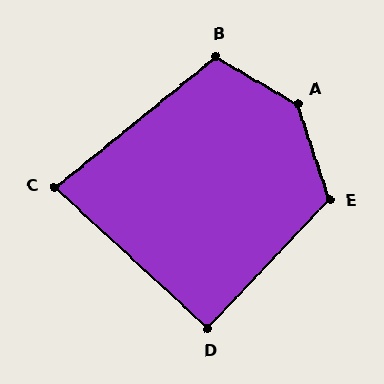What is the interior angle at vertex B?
Approximately 111 degrees (obtuse).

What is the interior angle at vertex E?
Approximately 118 degrees (obtuse).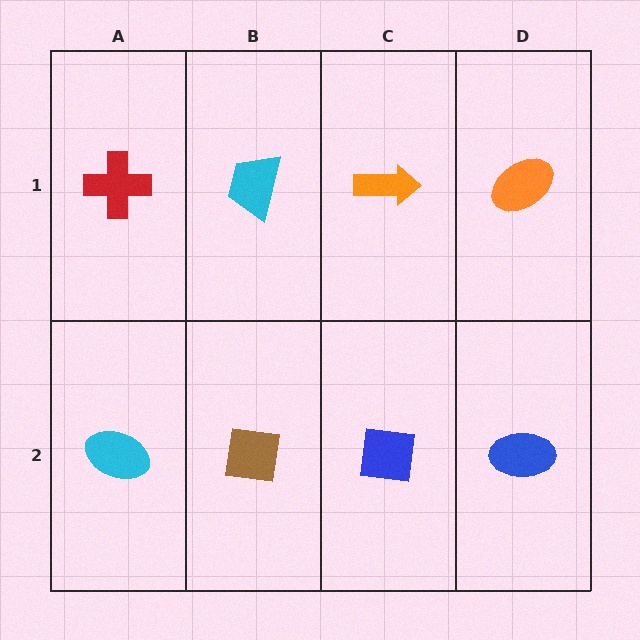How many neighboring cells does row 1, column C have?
3.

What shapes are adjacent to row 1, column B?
A brown square (row 2, column B), a red cross (row 1, column A), an orange arrow (row 1, column C).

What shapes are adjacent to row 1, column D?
A blue ellipse (row 2, column D), an orange arrow (row 1, column C).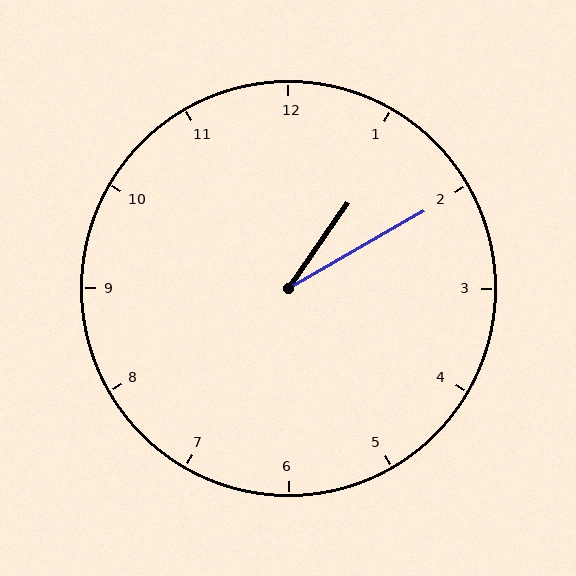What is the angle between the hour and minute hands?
Approximately 25 degrees.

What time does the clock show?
1:10.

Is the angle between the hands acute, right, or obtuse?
It is acute.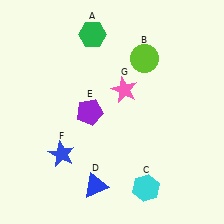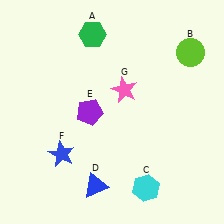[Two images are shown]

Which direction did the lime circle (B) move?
The lime circle (B) moved right.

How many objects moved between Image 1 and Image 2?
1 object moved between the two images.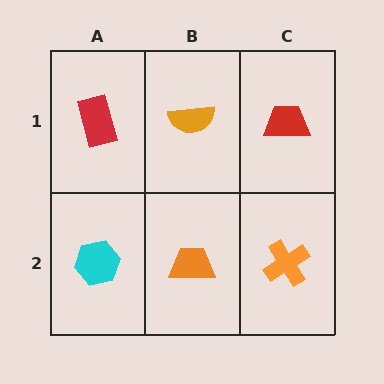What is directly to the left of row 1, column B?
A red rectangle.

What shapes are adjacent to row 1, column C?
An orange cross (row 2, column C), an orange semicircle (row 1, column B).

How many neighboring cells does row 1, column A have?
2.